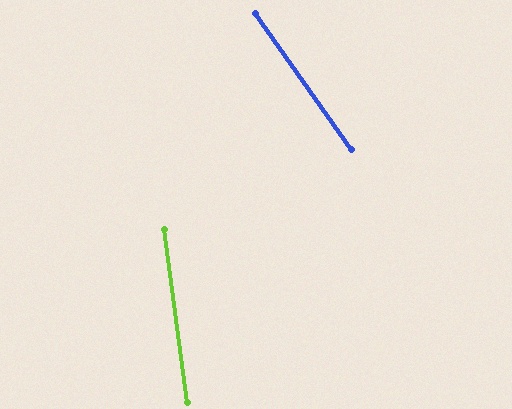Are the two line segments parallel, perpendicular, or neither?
Neither parallel nor perpendicular — they differ by about 28°.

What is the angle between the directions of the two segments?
Approximately 28 degrees.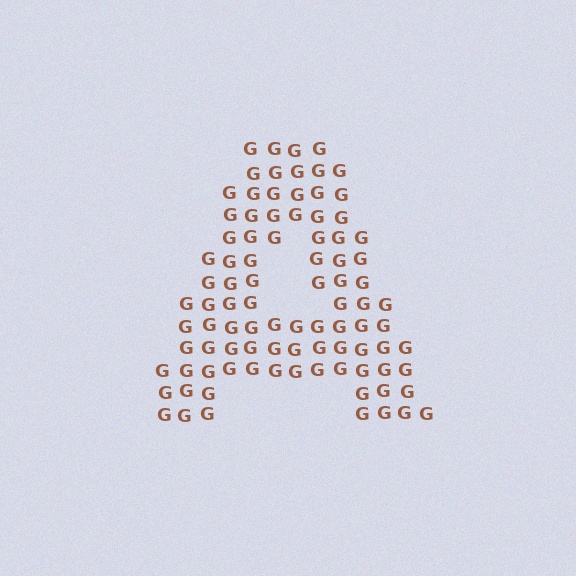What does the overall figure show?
The overall figure shows the letter A.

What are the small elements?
The small elements are letter G's.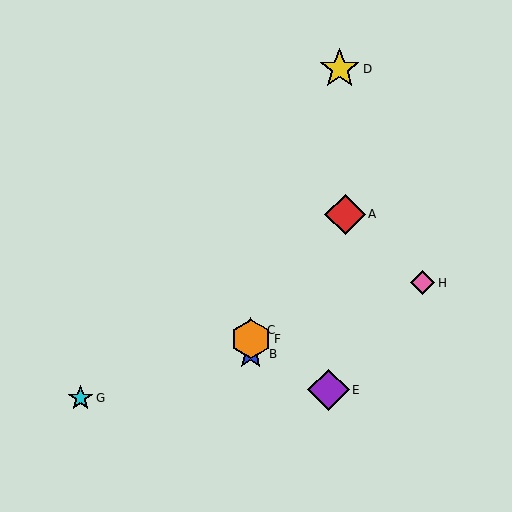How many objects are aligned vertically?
3 objects (B, C, F) are aligned vertically.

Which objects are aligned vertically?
Objects B, C, F are aligned vertically.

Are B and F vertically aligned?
Yes, both are at x≈251.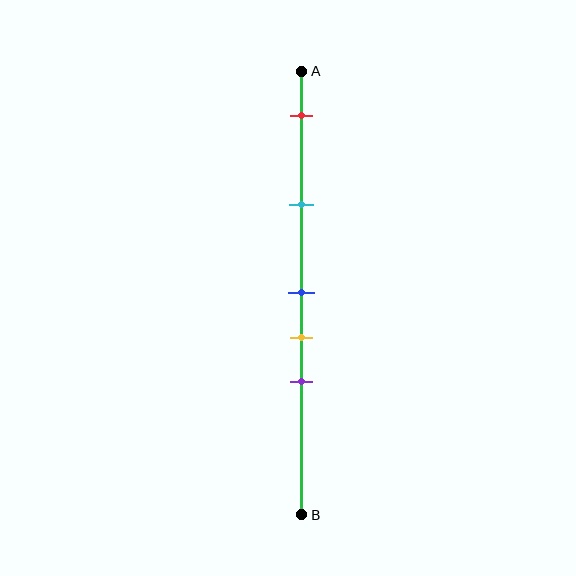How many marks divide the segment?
There are 5 marks dividing the segment.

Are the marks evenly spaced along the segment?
No, the marks are not evenly spaced.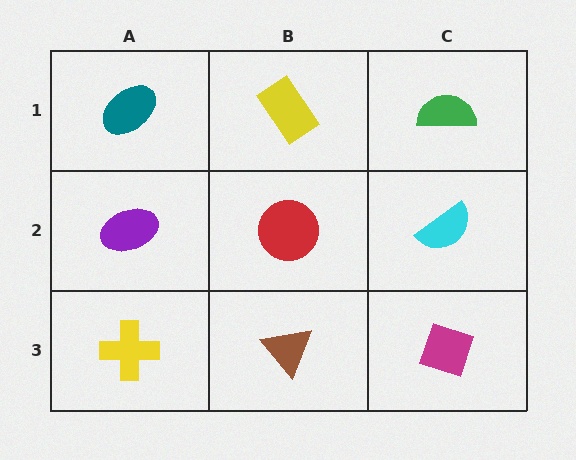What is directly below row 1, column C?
A cyan semicircle.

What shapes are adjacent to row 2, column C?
A green semicircle (row 1, column C), a magenta diamond (row 3, column C), a red circle (row 2, column B).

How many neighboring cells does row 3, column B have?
3.